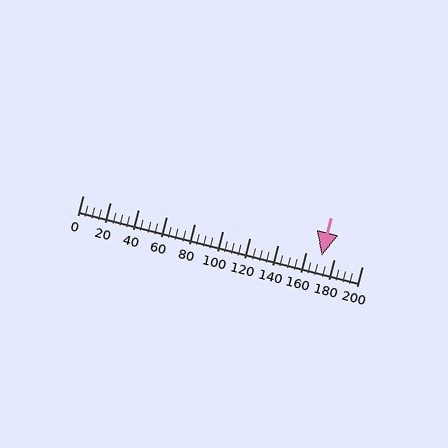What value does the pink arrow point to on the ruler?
The pink arrow points to approximately 171.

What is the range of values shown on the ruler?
The ruler shows values from 0 to 200.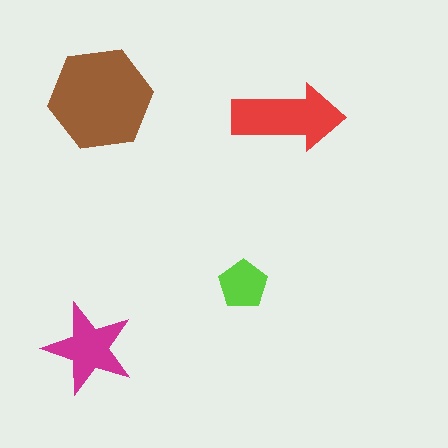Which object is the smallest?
The lime pentagon.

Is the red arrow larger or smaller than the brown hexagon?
Smaller.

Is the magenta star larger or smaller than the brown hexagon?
Smaller.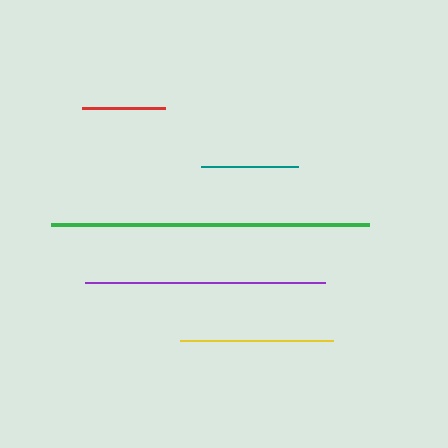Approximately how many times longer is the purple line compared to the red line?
The purple line is approximately 2.9 times the length of the red line.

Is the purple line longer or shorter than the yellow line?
The purple line is longer than the yellow line.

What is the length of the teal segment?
The teal segment is approximately 98 pixels long.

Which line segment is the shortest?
The red line is the shortest at approximately 83 pixels.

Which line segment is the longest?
The green line is the longest at approximately 318 pixels.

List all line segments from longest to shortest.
From longest to shortest: green, purple, yellow, teal, red.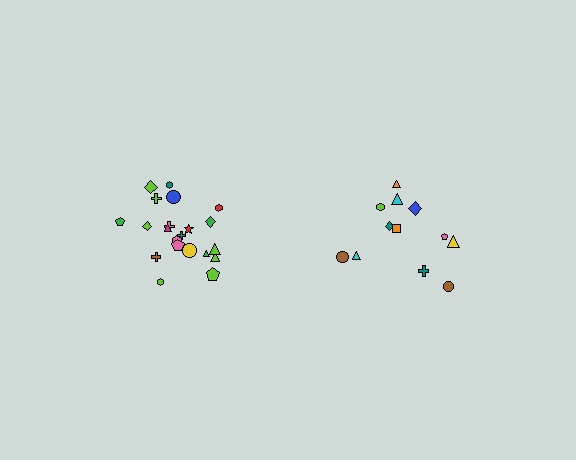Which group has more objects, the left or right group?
The left group.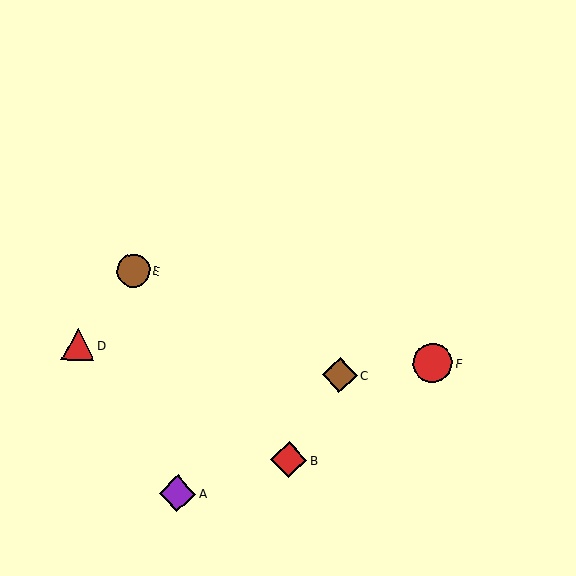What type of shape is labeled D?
Shape D is a red triangle.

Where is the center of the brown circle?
The center of the brown circle is at (133, 271).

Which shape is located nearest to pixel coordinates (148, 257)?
The brown circle (labeled E) at (133, 271) is nearest to that location.